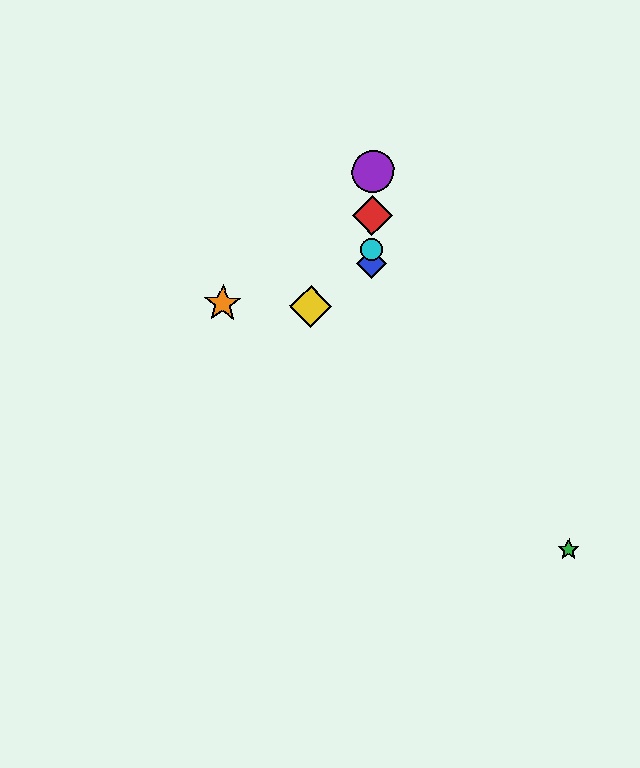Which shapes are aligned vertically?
The red diamond, the blue diamond, the purple circle, the cyan circle are aligned vertically.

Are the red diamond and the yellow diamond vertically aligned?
No, the red diamond is at x≈372 and the yellow diamond is at x≈311.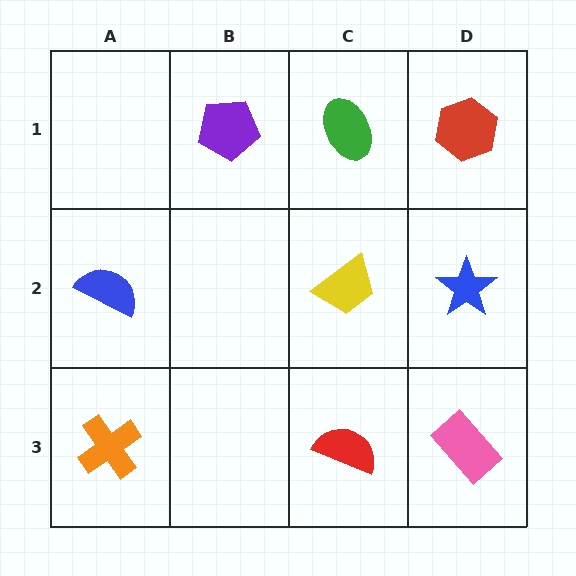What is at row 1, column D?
A red hexagon.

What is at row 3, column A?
An orange cross.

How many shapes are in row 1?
3 shapes.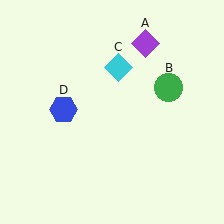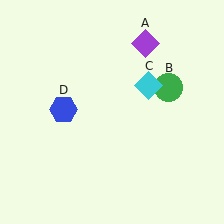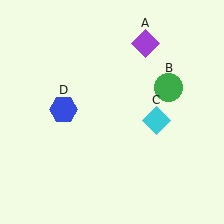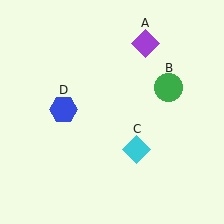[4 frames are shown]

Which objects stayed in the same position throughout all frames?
Purple diamond (object A) and green circle (object B) and blue hexagon (object D) remained stationary.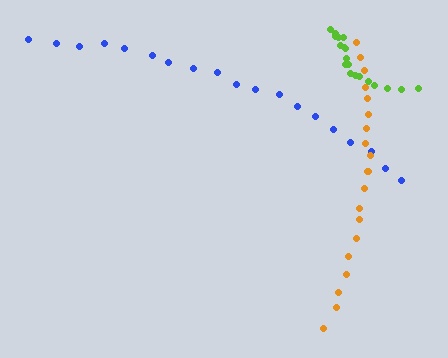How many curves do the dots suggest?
There are 3 distinct paths.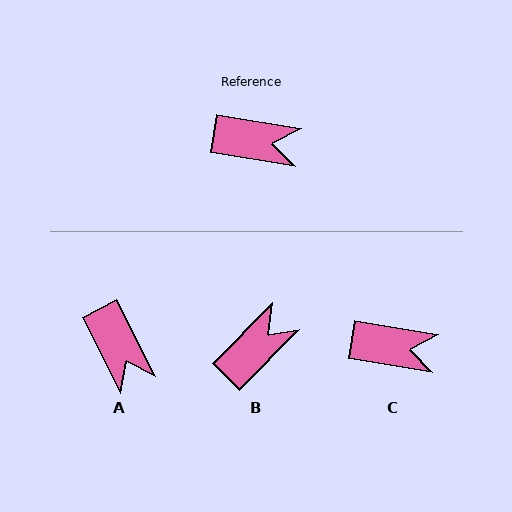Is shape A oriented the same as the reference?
No, it is off by about 54 degrees.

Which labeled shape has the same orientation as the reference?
C.